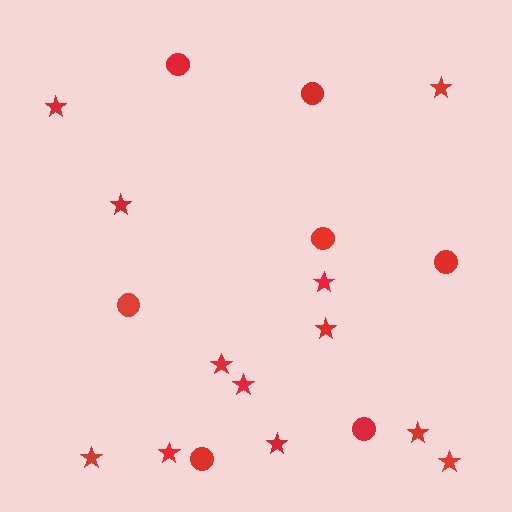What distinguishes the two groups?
There are 2 groups: one group of circles (7) and one group of stars (12).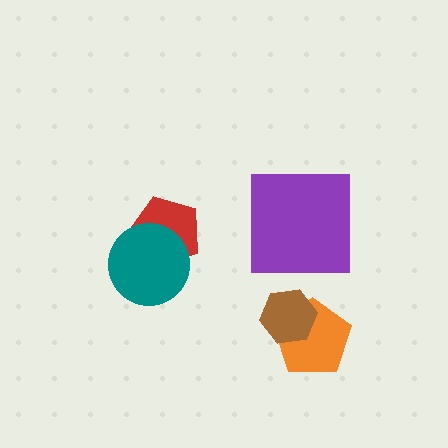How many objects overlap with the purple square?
0 objects overlap with the purple square.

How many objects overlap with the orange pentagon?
1 object overlaps with the orange pentagon.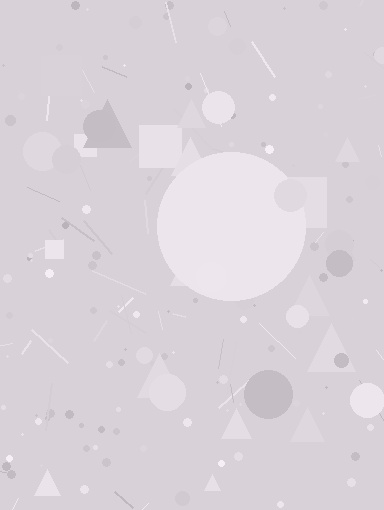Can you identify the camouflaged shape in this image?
The camouflaged shape is a circle.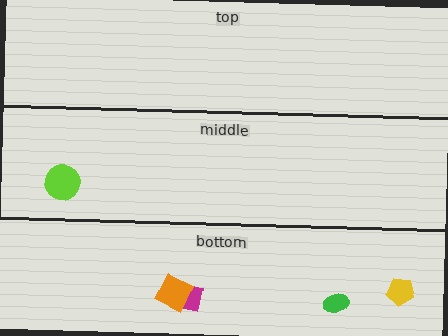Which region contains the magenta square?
The bottom region.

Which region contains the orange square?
The bottom region.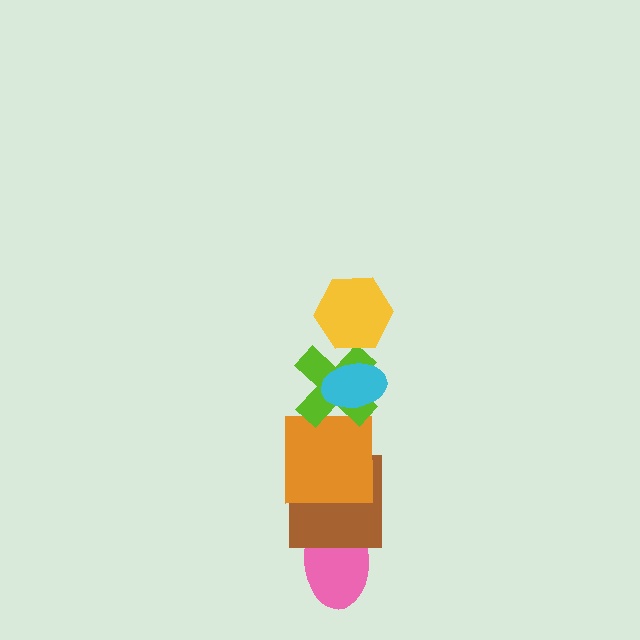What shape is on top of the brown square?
The orange square is on top of the brown square.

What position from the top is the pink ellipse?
The pink ellipse is 6th from the top.